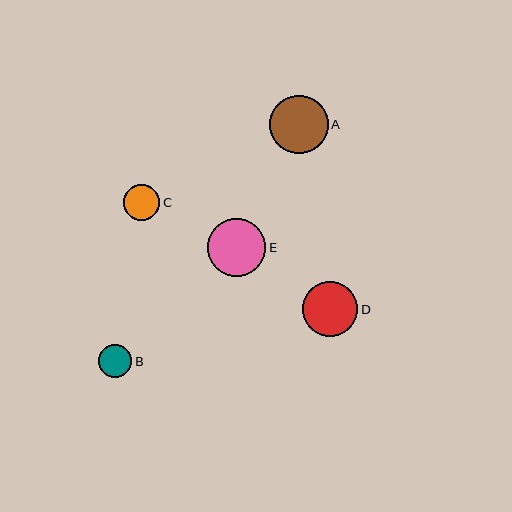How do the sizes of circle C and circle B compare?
Circle C and circle B are approximately the same size.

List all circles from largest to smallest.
From largest to smallest: A, E, D, C, B.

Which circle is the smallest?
Circle B is the smallest with a size of approximately 33 pixels.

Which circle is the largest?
Circle A is the largest with a size of approximately 59 pixels.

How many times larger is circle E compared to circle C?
Circle E is approximately 1.6 times the size of circle C.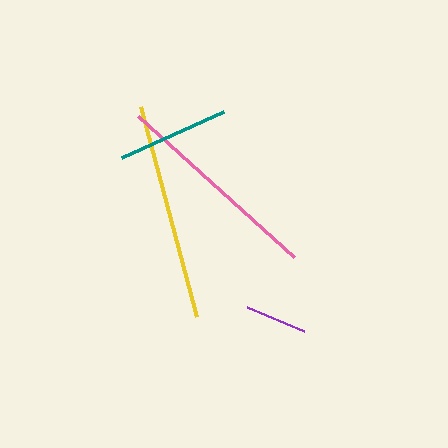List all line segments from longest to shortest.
From longest to shortest: yellow, pink, teal, purple.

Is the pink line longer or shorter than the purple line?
The pink line is longer than the purple line.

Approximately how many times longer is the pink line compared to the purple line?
The pink line is approximately 3.4 times the length of the purple line.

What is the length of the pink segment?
The pink segment is approximately 211 pixels long.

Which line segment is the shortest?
The purple line is the shortest at approximately 63 pixels.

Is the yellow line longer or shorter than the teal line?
The yellow line is longer than the teal line.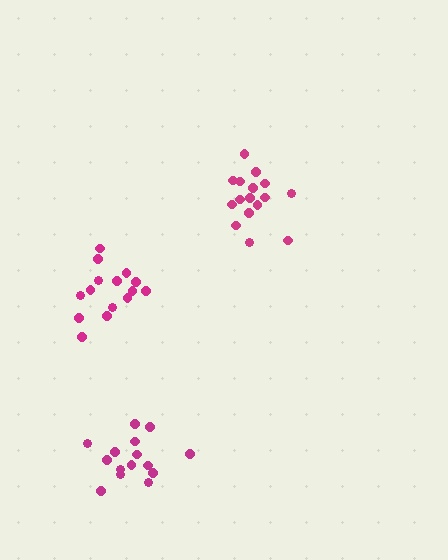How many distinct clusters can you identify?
There are 3 distinct clusters.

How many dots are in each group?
Group 1: 16 dots, Group 2: 15 dots, Group 3: 15 dots (46 total).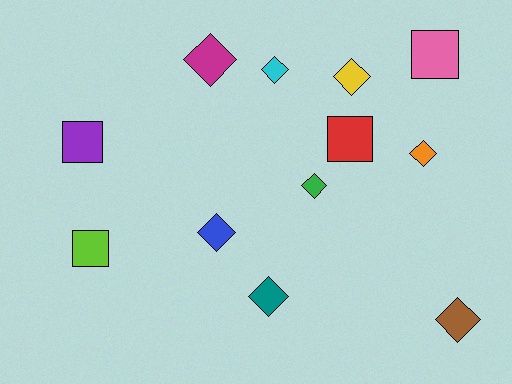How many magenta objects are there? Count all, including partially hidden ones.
There is 1 magenta object.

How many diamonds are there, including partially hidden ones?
There are 8 diamonds.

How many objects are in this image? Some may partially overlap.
There are 12 objects.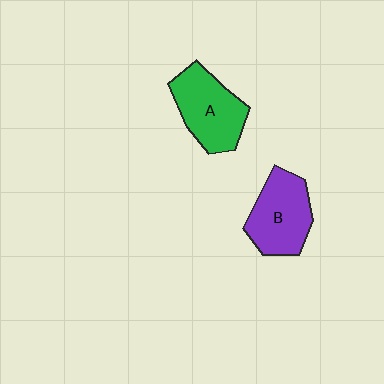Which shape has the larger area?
Shape A (green).